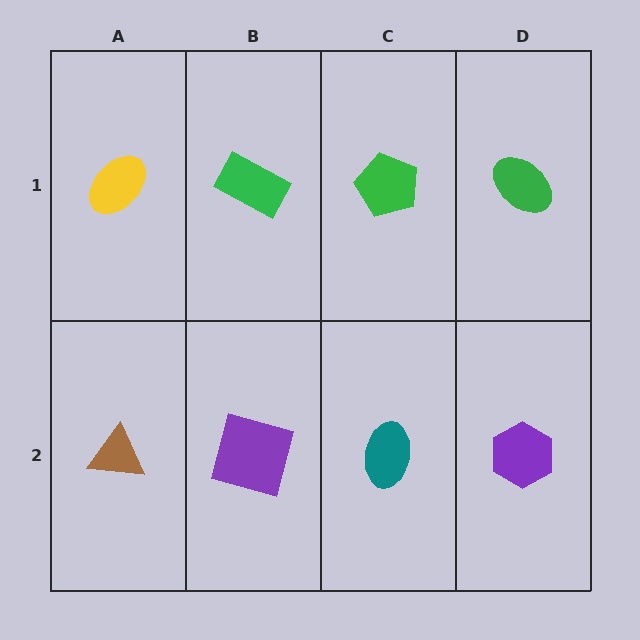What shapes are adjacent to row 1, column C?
A teal ellipse (row 2, column C), a green rectangle (row 1, column B), a green ellipse (row 1, column D).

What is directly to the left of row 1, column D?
A green pentagon.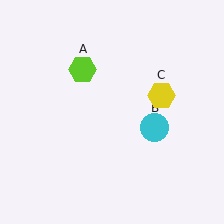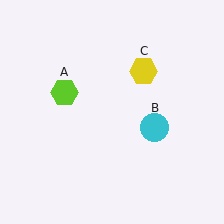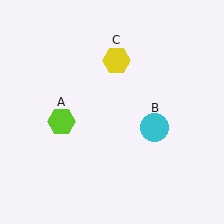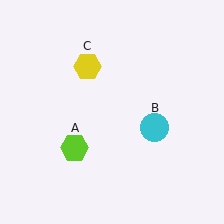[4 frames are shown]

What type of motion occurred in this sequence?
The lime hexagon (object A), yellow hexagon (object C) rotated counterclockwise around the center of the scene.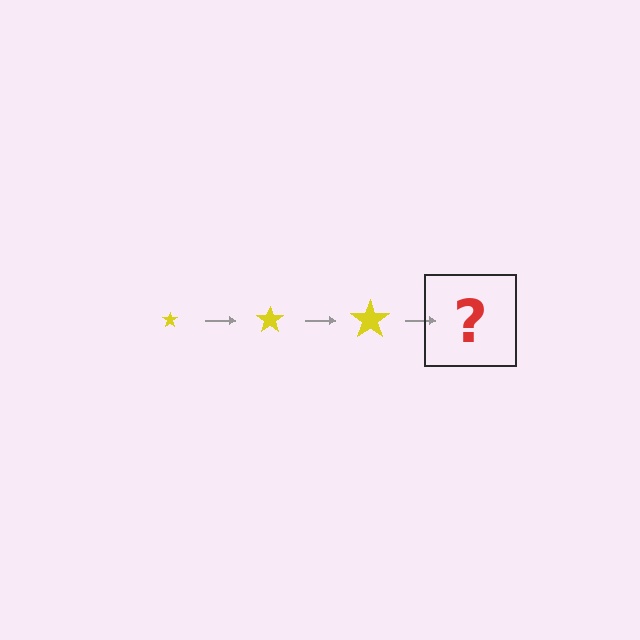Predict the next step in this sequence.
The next step is a yellow star, larger than the previous one.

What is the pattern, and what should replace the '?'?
The pattern is that the star gets progressively larger each step. The '?' should be a yellow star, larger than the previous one.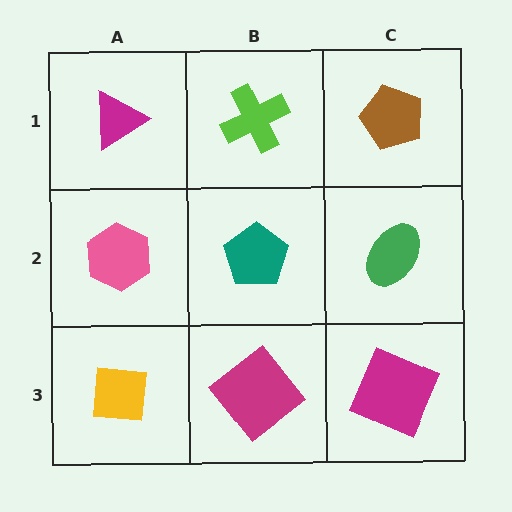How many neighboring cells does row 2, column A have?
3.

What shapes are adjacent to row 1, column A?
A pink hexagon (row 2, column A), a lime cross (row 1, column B).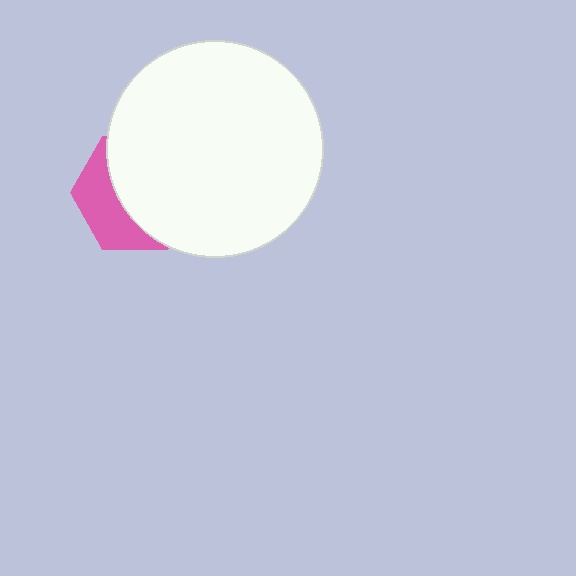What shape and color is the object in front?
The object in front is a white circle.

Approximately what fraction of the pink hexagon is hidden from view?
Roughly 63% of the pink hexagon is hidden behind the white circle.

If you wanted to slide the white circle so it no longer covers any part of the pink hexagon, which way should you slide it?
Slide it right — that is the most direct way to separate the two shapes.